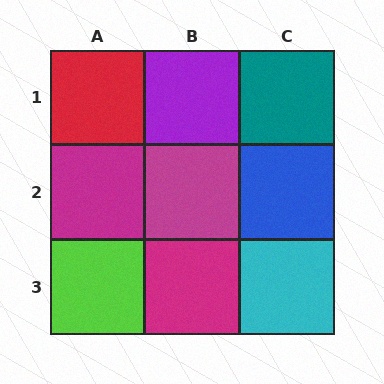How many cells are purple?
1 cell is purple.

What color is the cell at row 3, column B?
Magenta.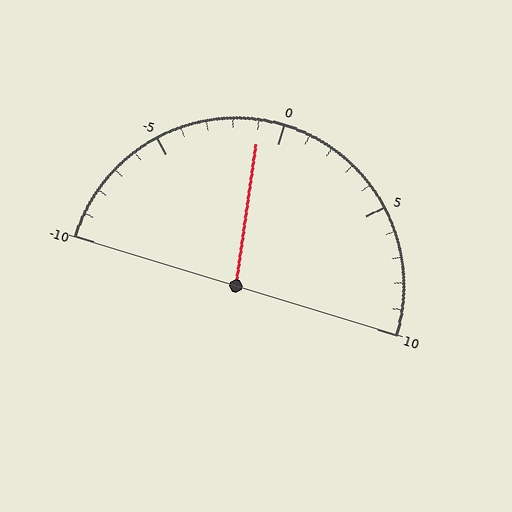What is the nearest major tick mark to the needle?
The nearest major tick mark is 0.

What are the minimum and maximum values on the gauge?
The gauge ranges from -10 to 10.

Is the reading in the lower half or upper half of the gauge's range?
The reading is in the lower half of the range (-10 to 10).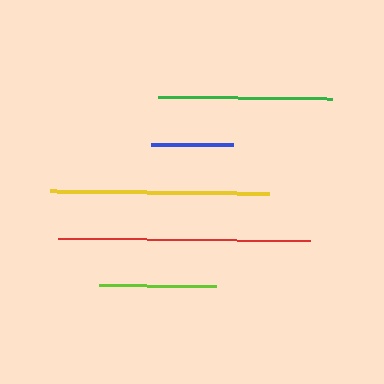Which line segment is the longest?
The red line is the longest at approximately 252 pixels.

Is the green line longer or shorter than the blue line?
The green line is longer than the blue line.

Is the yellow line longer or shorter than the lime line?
The yellow line is longer than the lime line.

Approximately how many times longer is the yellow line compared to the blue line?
The yellow line is approximately 2.7 times the length of the blue line.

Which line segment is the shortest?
The blue line is the shortest at approximately 82 pixels.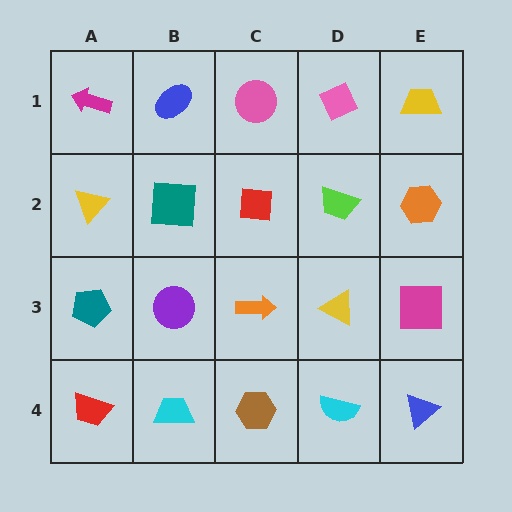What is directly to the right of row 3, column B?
An orange arrow.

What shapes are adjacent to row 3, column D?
A lime trapezoid (row 2, column D), a cyan semicircle (row 4, column D), an orange arrow (row 3, column C), a magenta square (row 3, column E).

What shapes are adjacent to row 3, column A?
A yellow triangle (row 2, column A), a red trapezoid (row 4, column A), a purple circle (row 3, column B).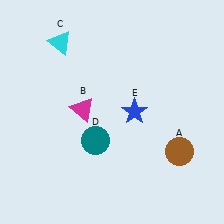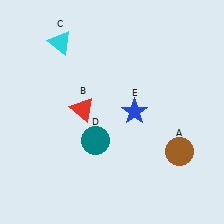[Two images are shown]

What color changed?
The triangle (B) changed from magenta in Image 1 to red in Image 2.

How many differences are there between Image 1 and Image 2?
There is 1 difference between the two images.